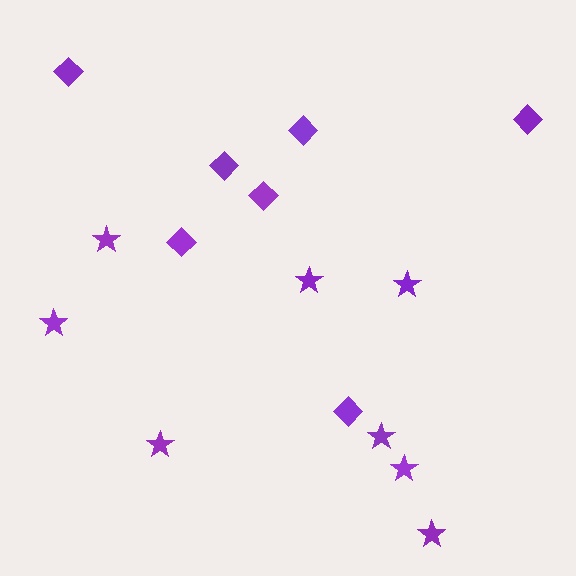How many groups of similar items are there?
There are 2 groups: one group of stars (8) and one group of diamonds (7).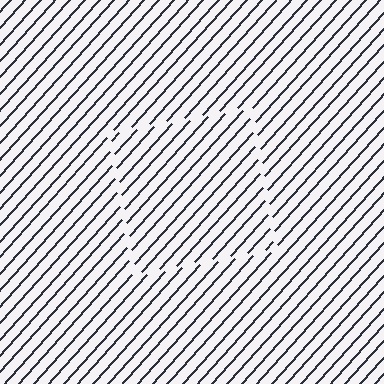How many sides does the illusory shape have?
4 sides — the line-ends trace a square.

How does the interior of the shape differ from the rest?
The interior of the shape contains the same grating, shifted by half a period — the contour is defined by the phase discontinuity where line-ends from the inner and outer gratings abut.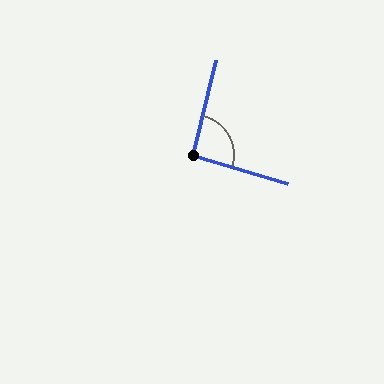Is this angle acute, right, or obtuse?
It is approximately a right angle.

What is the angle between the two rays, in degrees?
Approximately 93 degrees.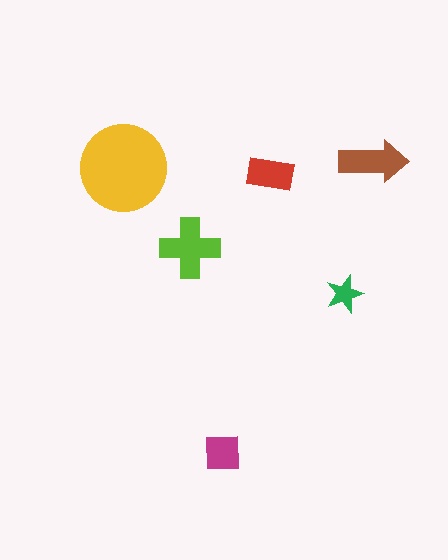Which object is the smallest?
The green star.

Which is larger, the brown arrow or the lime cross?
The lime cross.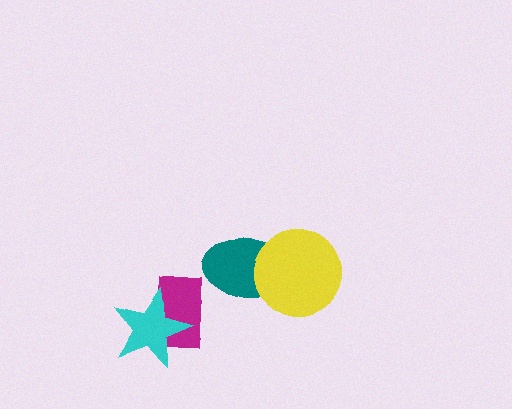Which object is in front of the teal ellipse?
The yellow circle is in front of the teal ellipse.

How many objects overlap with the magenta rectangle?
1 object overlaps with the magenta rectangle.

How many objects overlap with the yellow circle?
1 object overlaps with the yellow circle.